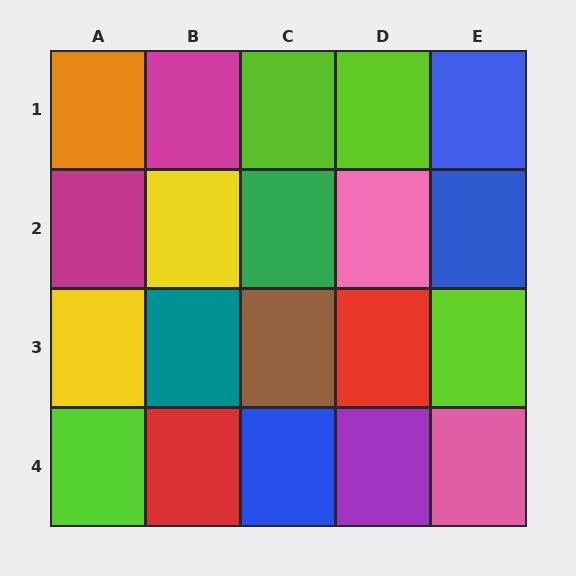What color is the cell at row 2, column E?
Blue.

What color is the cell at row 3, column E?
Lime.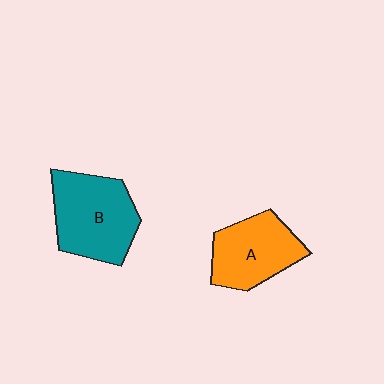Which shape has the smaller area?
Shape A (orange).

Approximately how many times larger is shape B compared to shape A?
Approximately 1.2 times.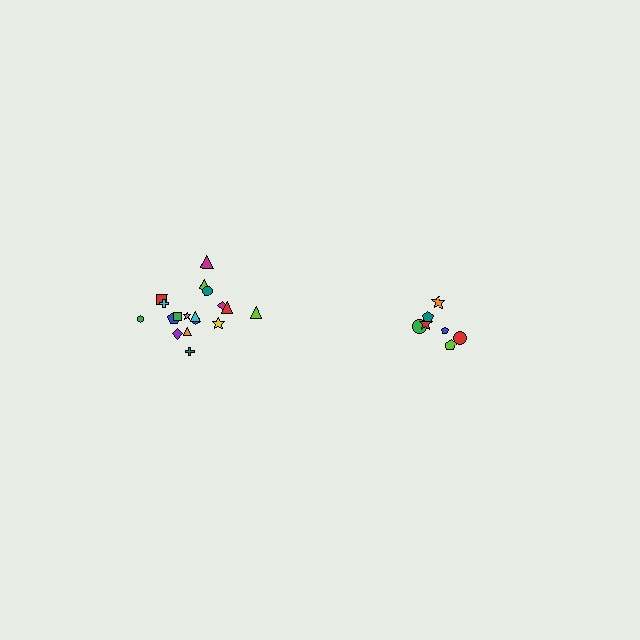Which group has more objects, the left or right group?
The left group.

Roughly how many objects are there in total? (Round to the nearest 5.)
Roughly 25 objects in total.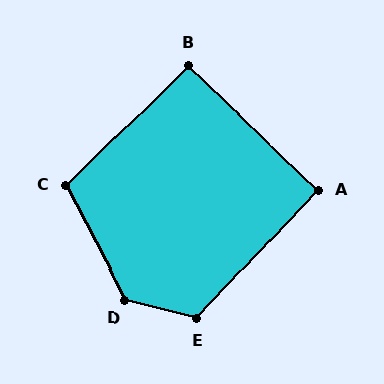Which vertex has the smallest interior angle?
A, at approximately 90 degrees.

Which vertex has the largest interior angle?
D, at approximately 132 degrees.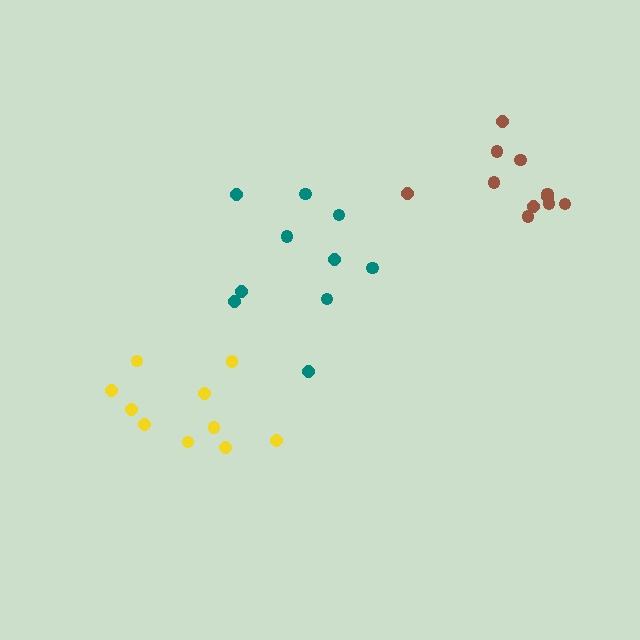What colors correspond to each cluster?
The clusters are colored: yellow, teal, brown.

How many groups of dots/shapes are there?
There are 3 groups.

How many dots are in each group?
Group 1: 10 dots, Group 2: 10 dots, Group 3: 11 dots (31 total).